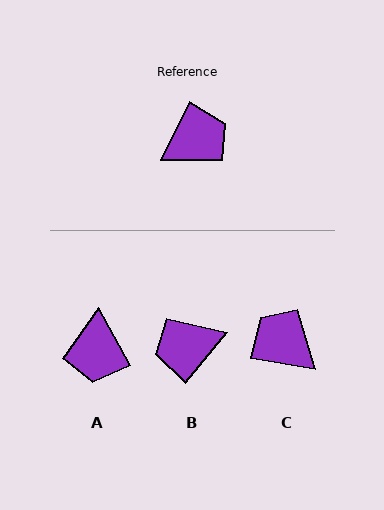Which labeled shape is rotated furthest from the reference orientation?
B, about 168 degrees away.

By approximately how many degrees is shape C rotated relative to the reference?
Approximately 107 degrees counter-clockwise.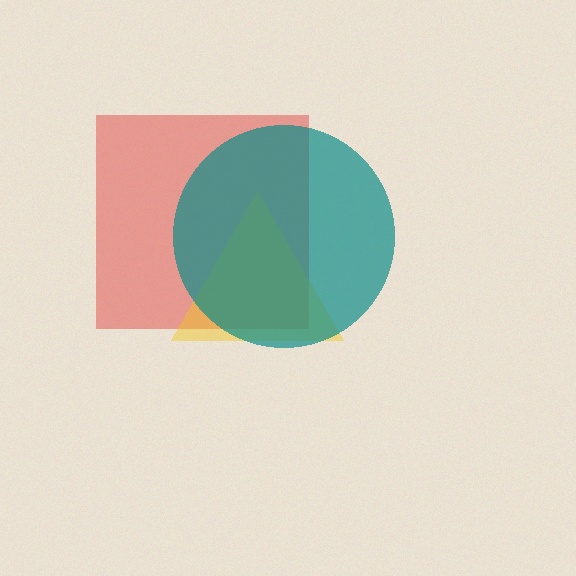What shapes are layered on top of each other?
The layered shapes are: a red square, a yellow triangle, a teal circle.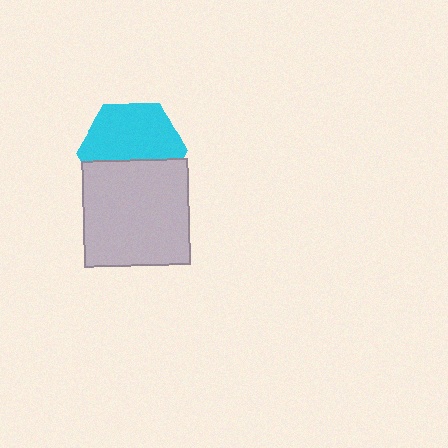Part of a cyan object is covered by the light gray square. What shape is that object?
It is a hexagon.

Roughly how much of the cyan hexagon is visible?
About half of it is visible (roughly 61%).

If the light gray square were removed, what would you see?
You would see the complete cyan hexagon.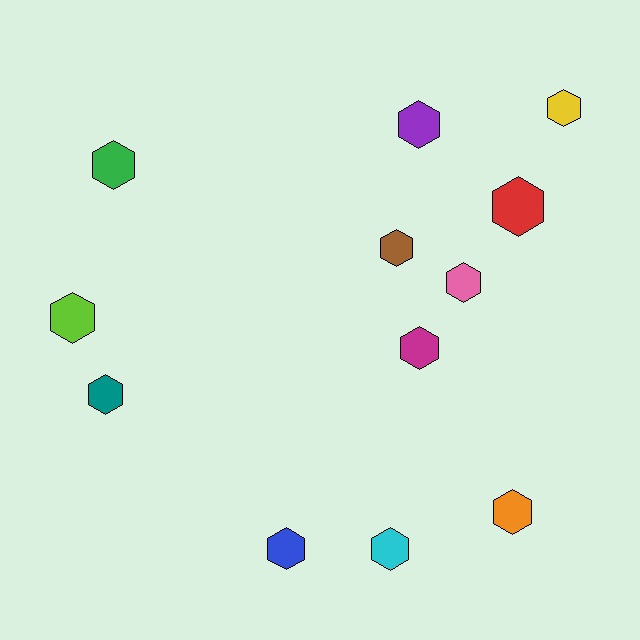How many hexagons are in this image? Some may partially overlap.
There are 12 hexagons.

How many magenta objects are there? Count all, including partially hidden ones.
There is 1 magenta object.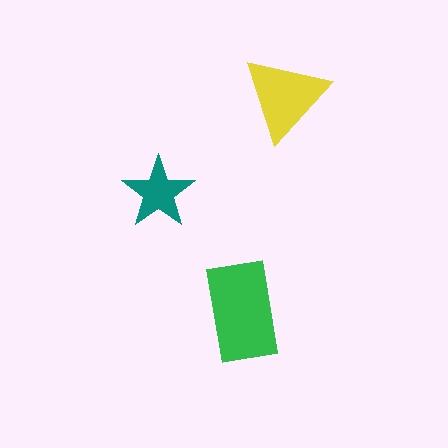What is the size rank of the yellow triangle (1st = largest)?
2nd.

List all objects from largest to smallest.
The green rectangle, the yellow triangle, the teal star.